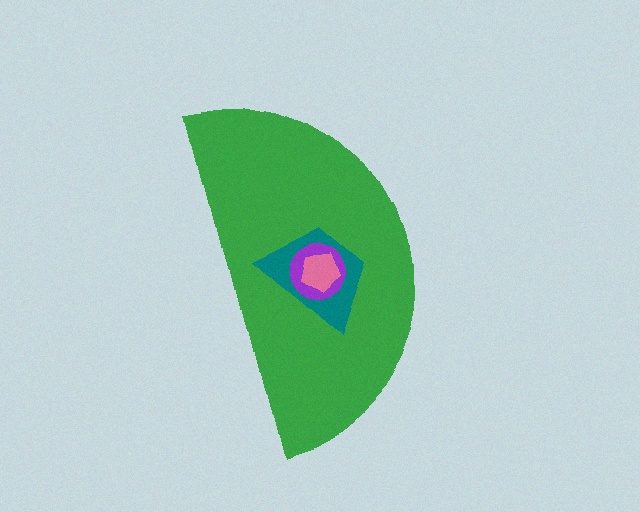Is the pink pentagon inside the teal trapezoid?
Yes.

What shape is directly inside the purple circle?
The pink pentagon.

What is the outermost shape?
The green semicircle.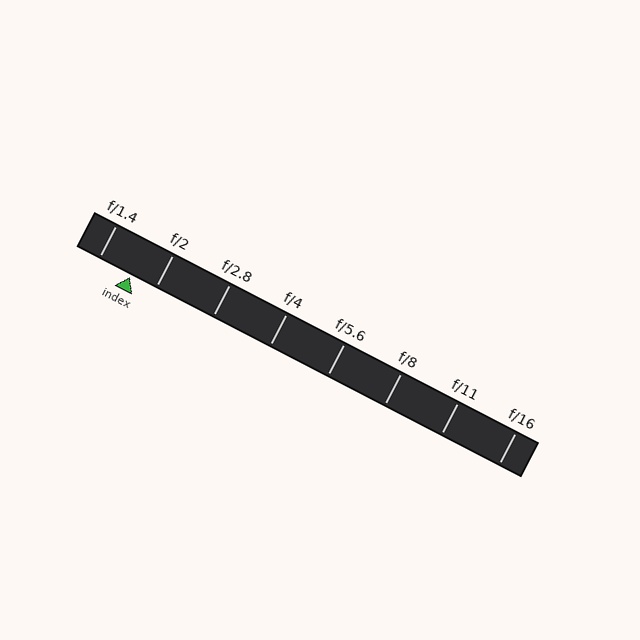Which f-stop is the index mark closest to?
The index mark is closest to f/2.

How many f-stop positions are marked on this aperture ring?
There are 8 f-stop positions marked.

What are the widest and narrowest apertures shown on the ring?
The widest aperture shown is f/1.4 and the narrowest is f/16.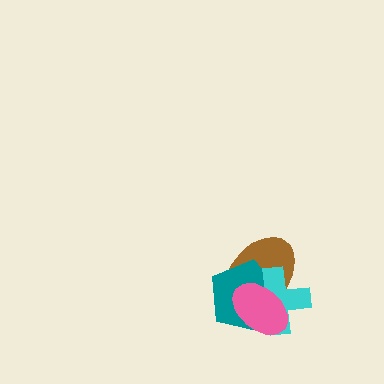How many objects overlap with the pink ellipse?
3 objects overlap with the pink ellipse.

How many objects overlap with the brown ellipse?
3 objects overlap with the brown ellipse.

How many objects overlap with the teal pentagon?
3 objects overlap with the teal pentagon.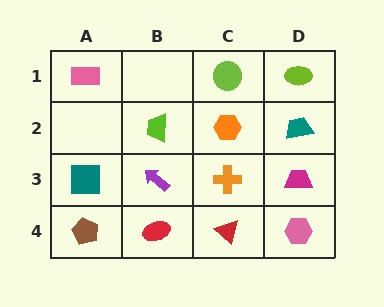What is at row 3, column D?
A magenta trapezoid.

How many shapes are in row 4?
4 shapes.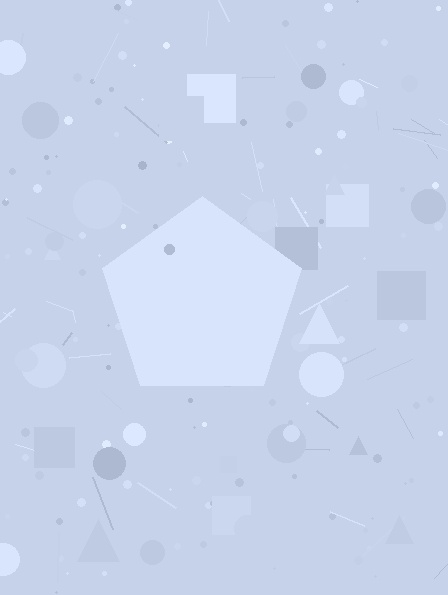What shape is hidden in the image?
A pentagon is hidden in the image.